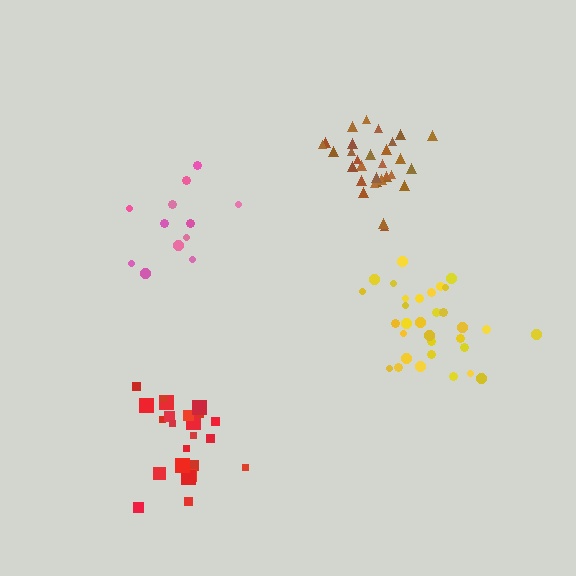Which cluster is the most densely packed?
Brown.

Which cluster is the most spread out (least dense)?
Pink.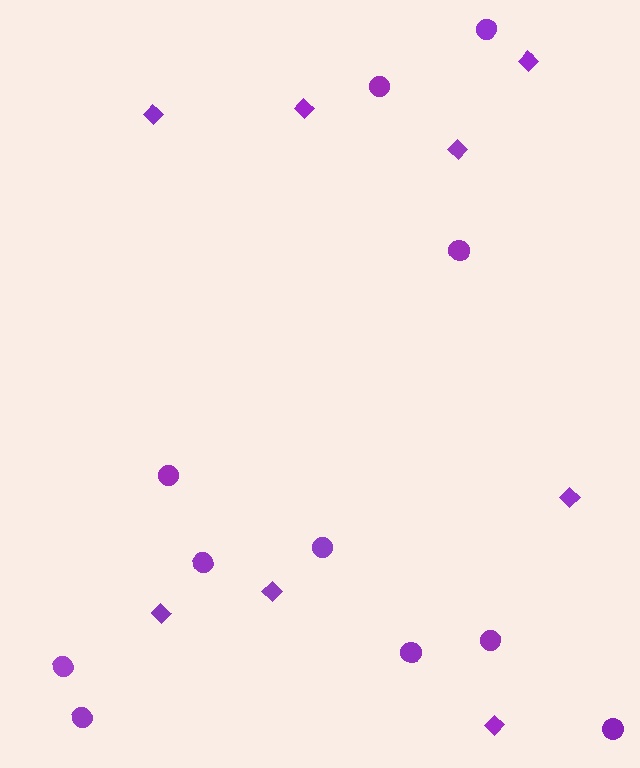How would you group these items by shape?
There are 2 groups: one group of diamonds (8) and one group of circles (11).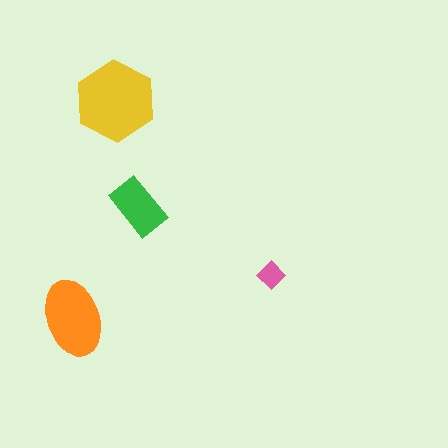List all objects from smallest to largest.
The pink diamond, the green rectangle, the orange ellipse, the yellow hexagon.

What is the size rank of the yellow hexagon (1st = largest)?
1st.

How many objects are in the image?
There are 4 objects in the image.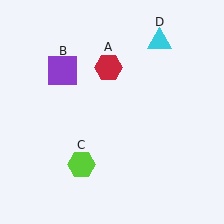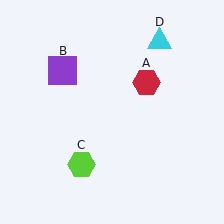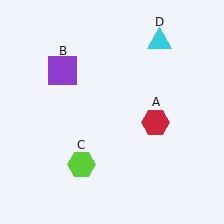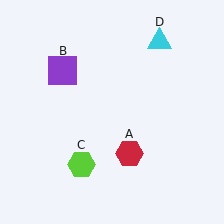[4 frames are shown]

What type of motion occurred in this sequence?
The red hexagon (object A) rotated clockwise around the center of the scene.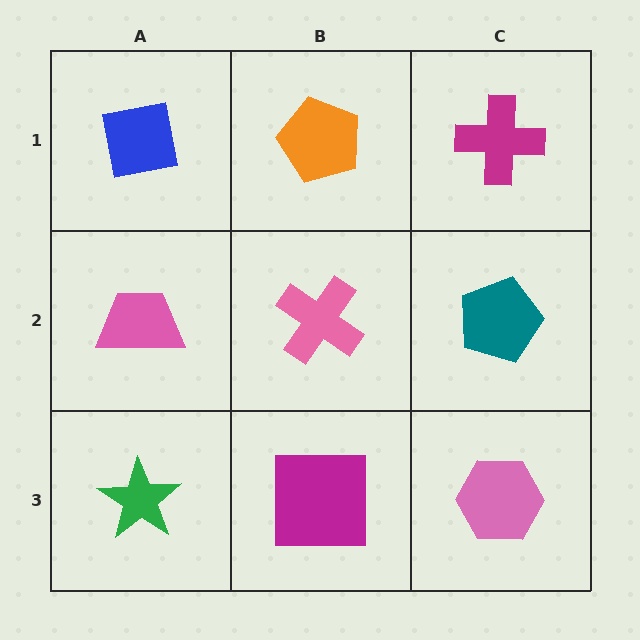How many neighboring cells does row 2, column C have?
3.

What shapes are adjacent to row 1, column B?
A pink cross (row 2, column B), a blue square (row 1, column A), a magenta cross (row 1, column C).